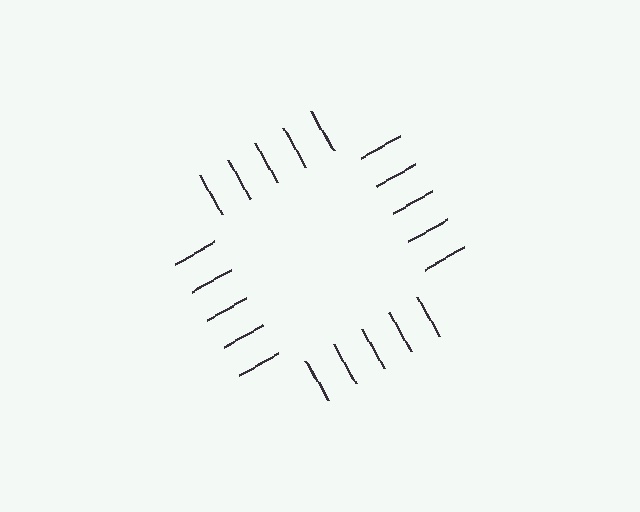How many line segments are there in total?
20 — 5 along each of the 4 edges.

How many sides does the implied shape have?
4 sides — the line-ends trace a square.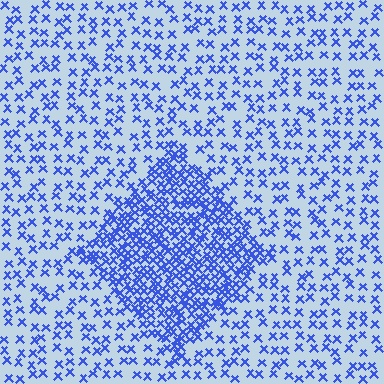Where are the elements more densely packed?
The elements are more densely packed inside the diamond boundary.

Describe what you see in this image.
The image contains small blue elements arranged at two different densities. A diamond-shaped region is visible where the elements are more densely packed than the surrounding area.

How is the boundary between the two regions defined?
The boundary is defined by a change in element density (approximately 2.7x ratio). All elements are the same color, size, and shape.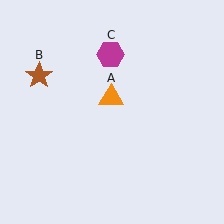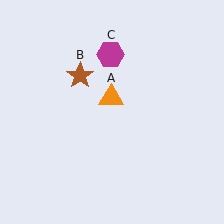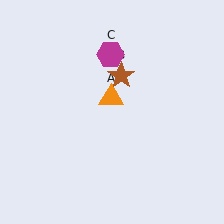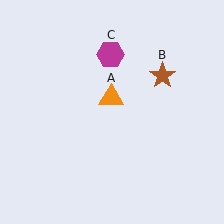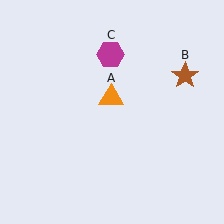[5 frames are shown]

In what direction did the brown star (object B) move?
The brown star (object B) moved right.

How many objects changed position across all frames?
1 object changed position: brown star (object B).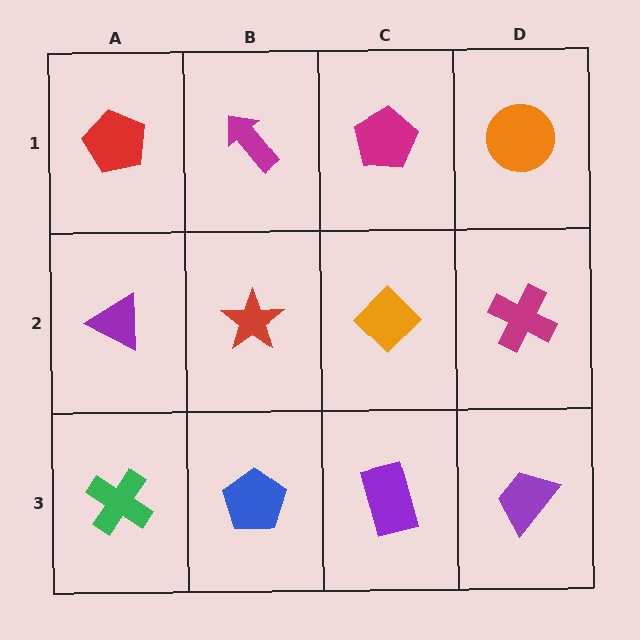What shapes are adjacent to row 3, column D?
A magenta cross (row 2, column D), a purple rectangle (row 3, column C).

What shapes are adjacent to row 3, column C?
An orange diamond (row 2, column C), a blue pentagon (row 3, column B), a purple trapezoid (row 3, column D).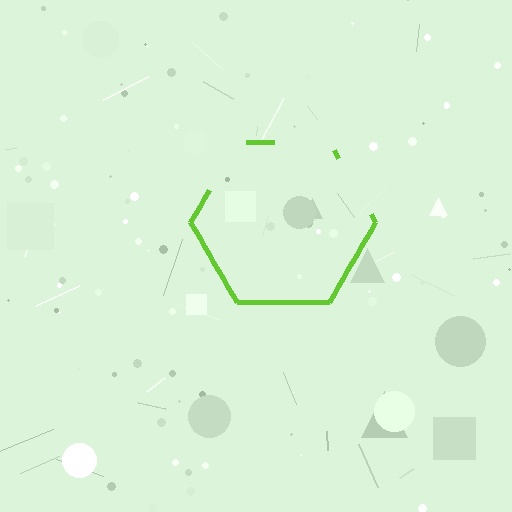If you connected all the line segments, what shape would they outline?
They would outline a hexagon.